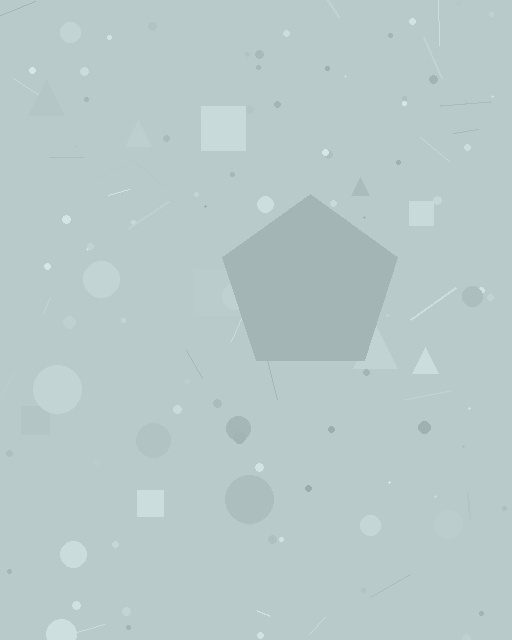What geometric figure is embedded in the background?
A pentagon is embedded in the background.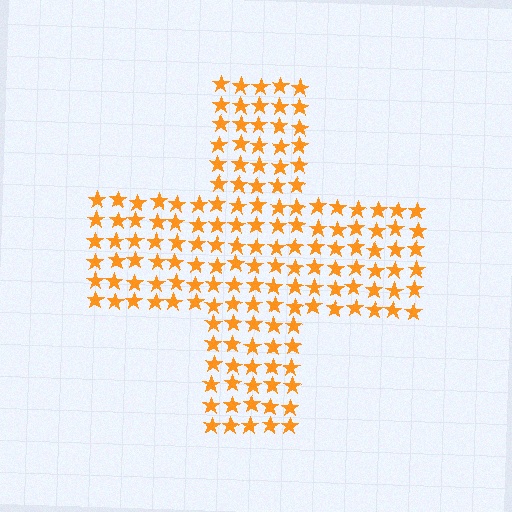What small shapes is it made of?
It is made of small stars.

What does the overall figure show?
The overall figure shows a cross.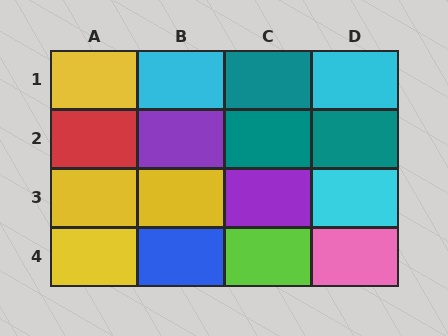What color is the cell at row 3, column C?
Purple.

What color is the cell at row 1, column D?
Cyan.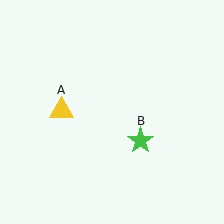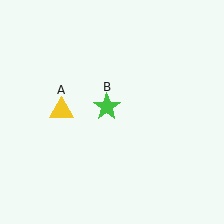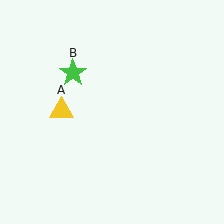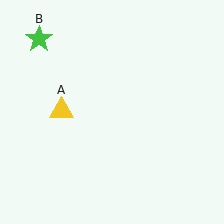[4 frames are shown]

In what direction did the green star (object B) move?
The green star (object B) moved up and to the left.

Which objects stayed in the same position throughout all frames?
Yellow triangle (object A) remained stationary.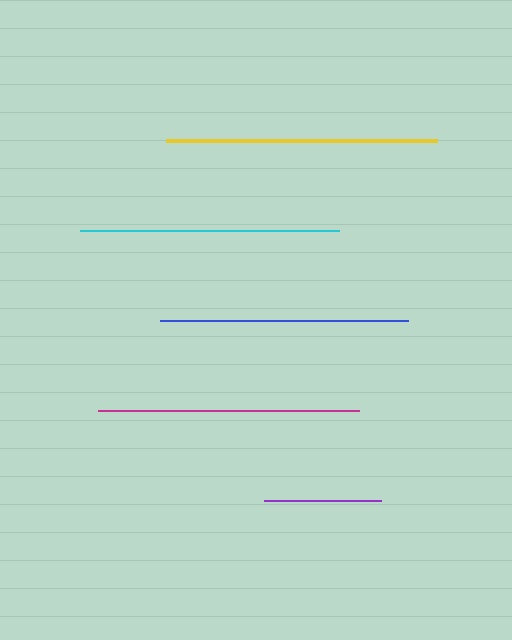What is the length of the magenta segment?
The magenta segment is approximately 261 pixels long.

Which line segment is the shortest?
The purple line is the shortest at approximately 117 pixels.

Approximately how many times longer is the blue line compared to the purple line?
The blue line is approximately 2.1 times the length of the purple line.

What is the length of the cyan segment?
The cyan segment is approximately 259 pixels long.